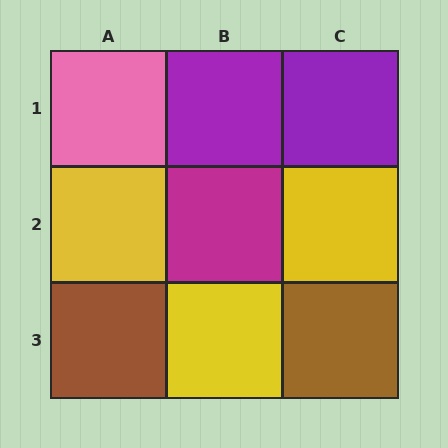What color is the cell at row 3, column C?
Brown.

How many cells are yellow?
3 cells are yellow.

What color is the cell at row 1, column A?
Pink.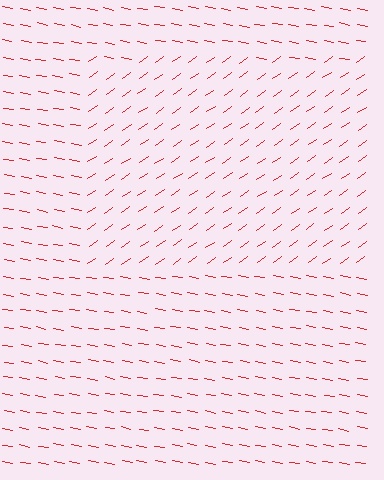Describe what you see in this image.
The image is filled with small red line segments. A rectangle region in the image has lines oriented differently from the surrounding lines, creating a visible texture boundary.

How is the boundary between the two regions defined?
The boundary is defined purely by a change in line orientation (approximately 45 degrees difference). All lines are the same color and thickness.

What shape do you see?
I see a rectangle.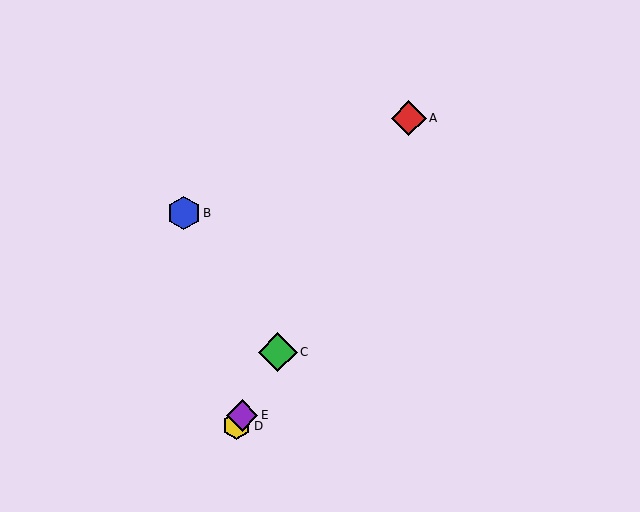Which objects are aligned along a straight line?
Objects A, C, D, E are aligned along a straight line.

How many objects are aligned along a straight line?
4 objects (A, C, D, E) are aligned along a straight line.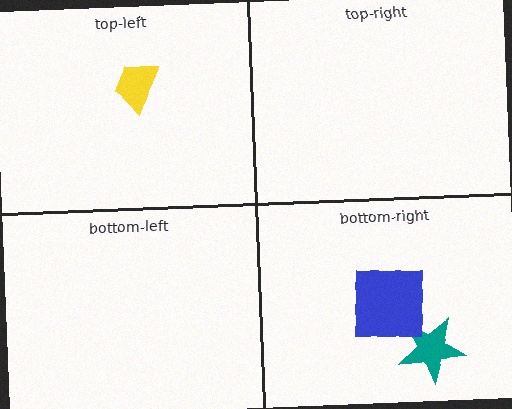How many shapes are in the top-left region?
1.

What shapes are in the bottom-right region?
The teal star, the blue square.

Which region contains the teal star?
The bottom-right region.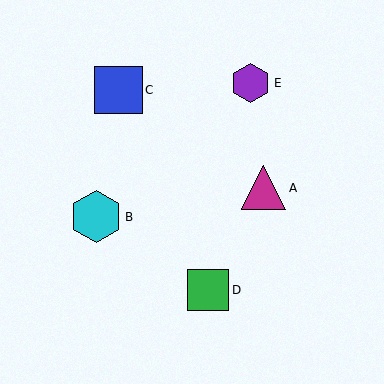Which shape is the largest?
The cyan hexagon (labeled B) is the largest.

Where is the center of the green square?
The center of the green square is at (208, 290).